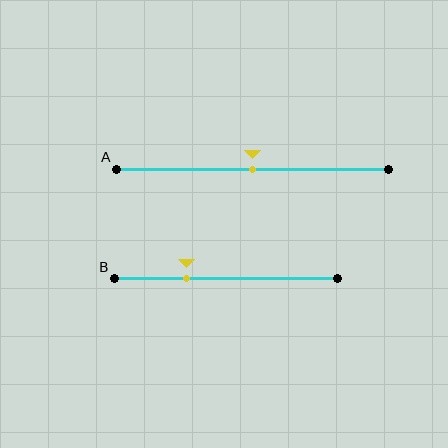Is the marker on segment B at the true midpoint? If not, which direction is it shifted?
No, the marker on segment B is shifted to the left by about 18% of the segment length.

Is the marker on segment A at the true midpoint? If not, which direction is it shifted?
Yes, the marker on segment A is at the true midpoint.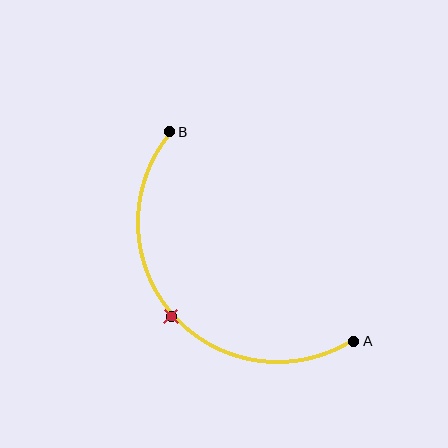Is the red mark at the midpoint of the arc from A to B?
Yes. The red mark lies on the arc at equal arc-length from both A and B — it is the arc midpoint.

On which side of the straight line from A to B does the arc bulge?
The arc bulges below and to the left of the straight line connecting A and B.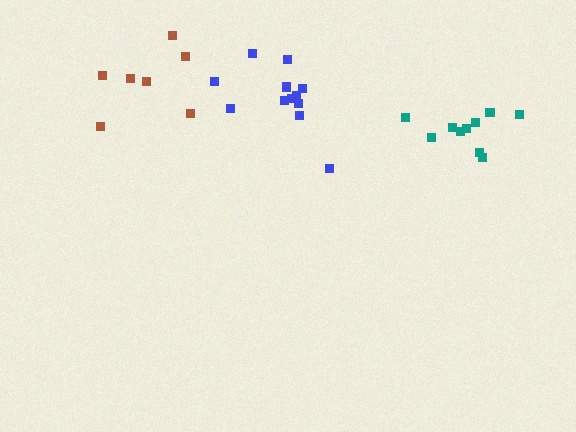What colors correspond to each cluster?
The clusters are colored: blue, brown, teal.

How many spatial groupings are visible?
There are 3 spatial groupings.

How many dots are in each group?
Group 1: 12 dots, Group 2: 7 dots, Group 3: 10 dots (29 total).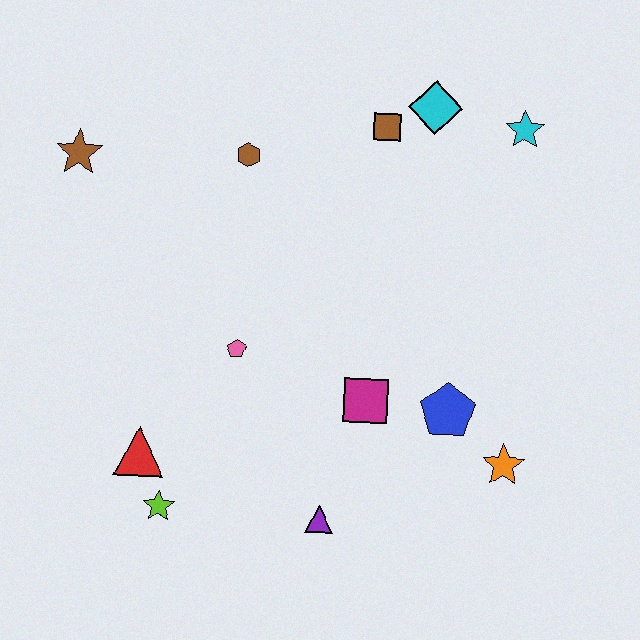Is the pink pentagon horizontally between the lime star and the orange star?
Yes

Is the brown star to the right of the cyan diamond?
No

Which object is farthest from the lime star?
The cyan star is farthest from the lime star.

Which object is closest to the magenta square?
The blue pentagon is closest to the magenta square.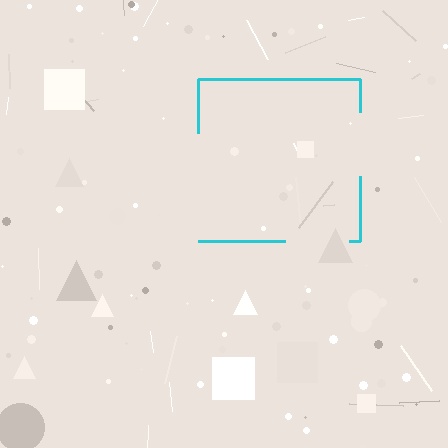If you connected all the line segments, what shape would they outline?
They would outline a square.